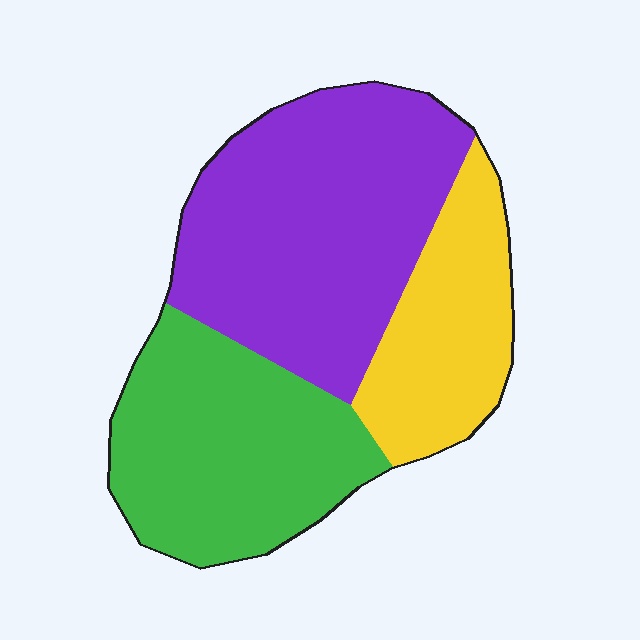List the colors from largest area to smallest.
From largest to smallest: purple, green, yellow.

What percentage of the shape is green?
Green covers around 35% of the shape.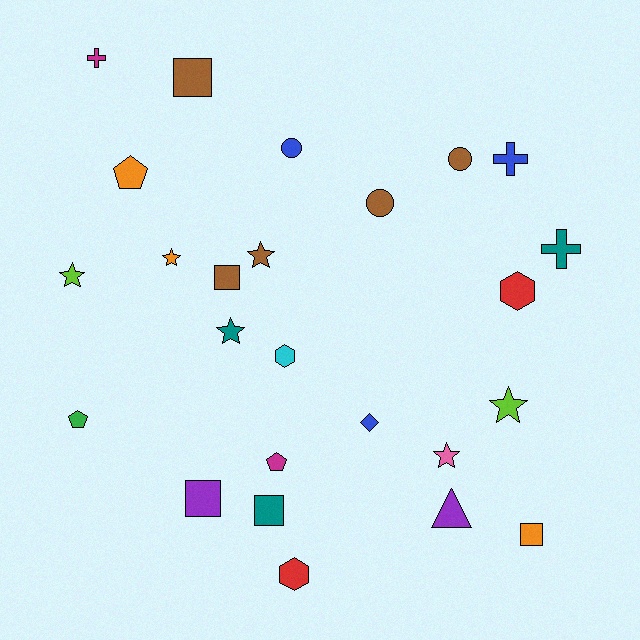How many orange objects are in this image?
There are 3 orange objects.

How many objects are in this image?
There are 25 objects.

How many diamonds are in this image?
There is 1 diamond.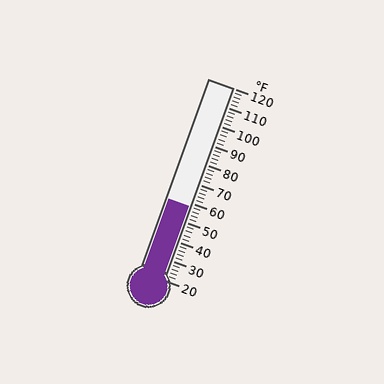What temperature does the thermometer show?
The thermometer shows approximately 58°F.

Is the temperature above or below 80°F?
The temperature is below 80°F.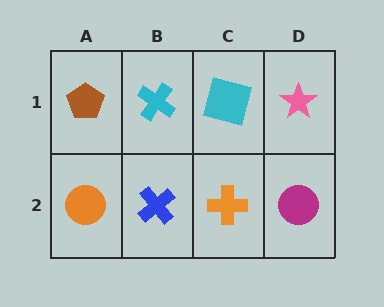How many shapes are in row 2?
4 shapes.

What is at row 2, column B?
A blue cross.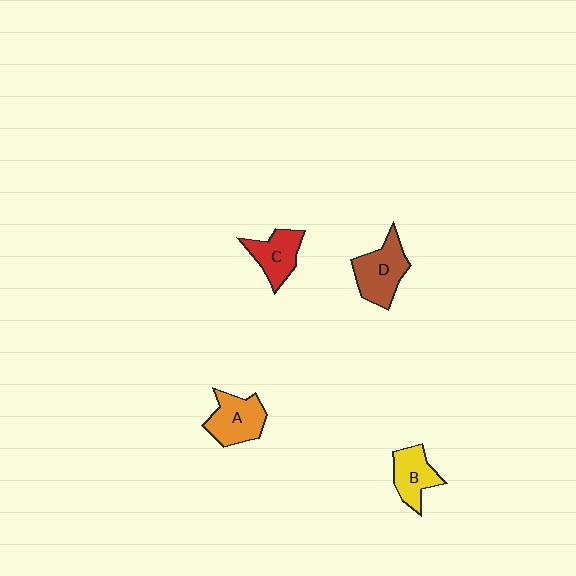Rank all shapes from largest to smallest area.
From largest to smallest: D (brown), A (orange), C (red), B (yellow).